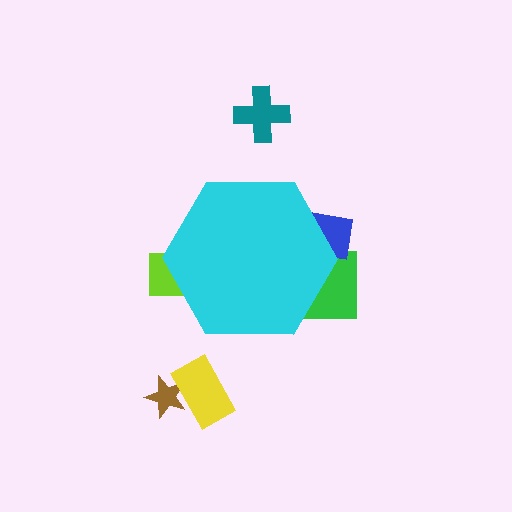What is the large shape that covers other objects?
A cyan hexagon.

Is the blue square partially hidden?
Yes, the blue square is partially hidden behind the cyan hexagon.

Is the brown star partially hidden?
No, the brown star is fully visible.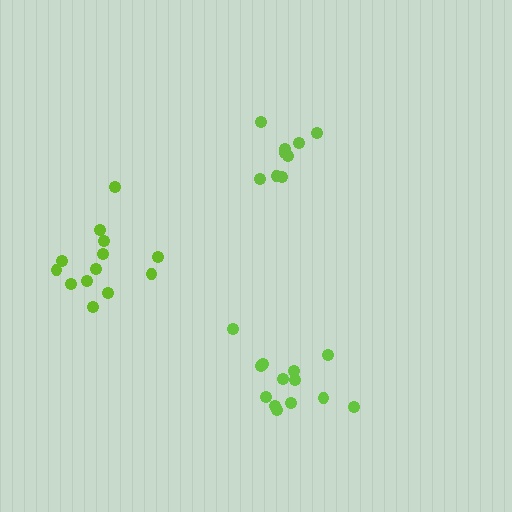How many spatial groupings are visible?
There are 3 spatial groupings.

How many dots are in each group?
Group 1: 9 dots, Group 2: 13 dots, Group 3: 13 dots (35 total).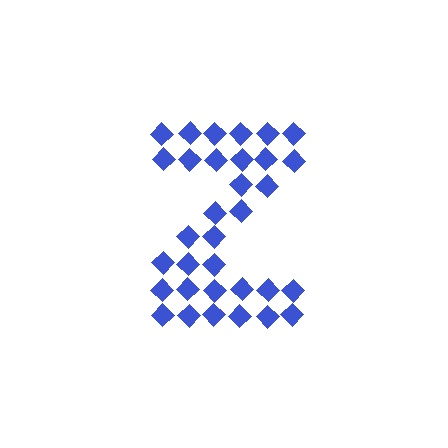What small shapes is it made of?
It is made of small diamonds.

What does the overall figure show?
The overall figure shows the letter Z.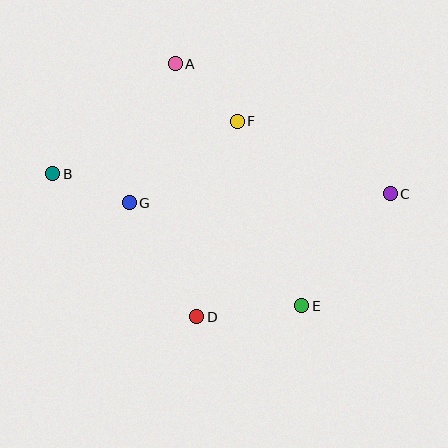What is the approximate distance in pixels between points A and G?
The distance between A and G is approximately 146 pixels.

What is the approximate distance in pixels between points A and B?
The distance between A and B is approximately 165 pixels.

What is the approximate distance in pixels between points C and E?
The distance between C and E is approximately 143 pixels.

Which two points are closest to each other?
Points B and G are closest to each other.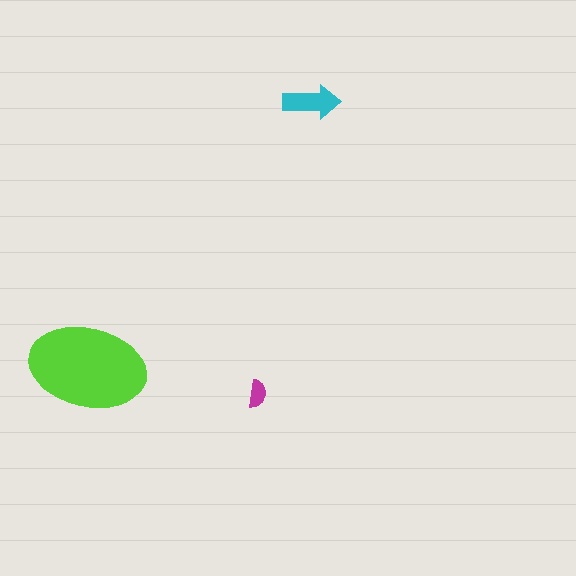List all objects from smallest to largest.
The magenta semicircle, the cyan arrow, the lime ellipse.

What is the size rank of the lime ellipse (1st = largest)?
1st.